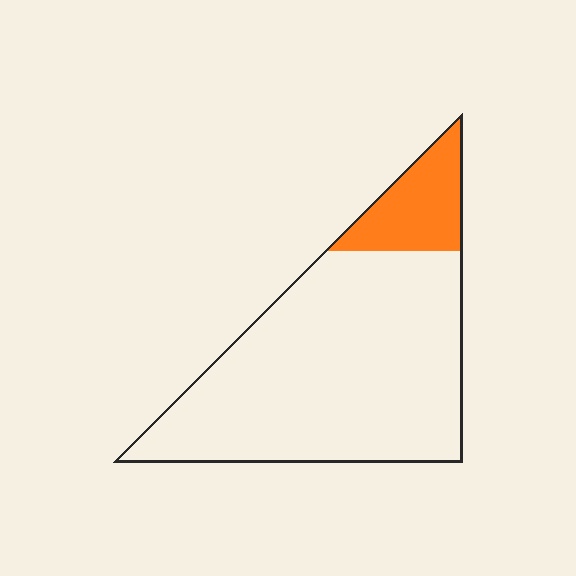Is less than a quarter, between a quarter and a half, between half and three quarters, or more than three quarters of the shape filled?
Less than a quarter.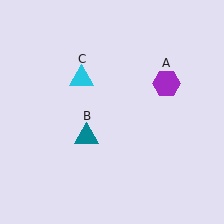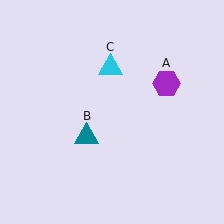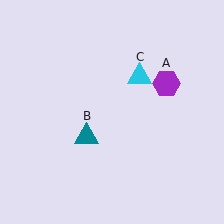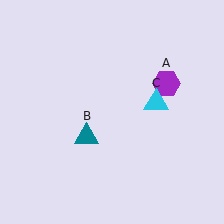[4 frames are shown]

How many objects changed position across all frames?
1 object changed position: cyan triangle (object C).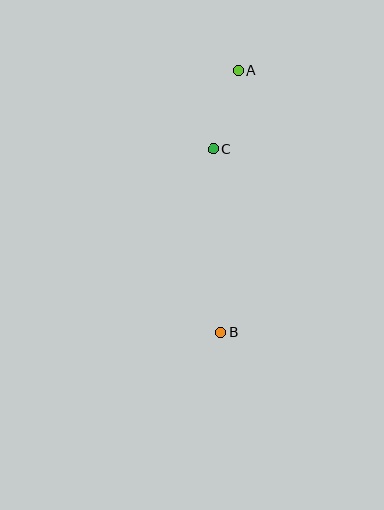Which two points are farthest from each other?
Points A and B are farthest from each other.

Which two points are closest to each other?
Points A and C are closest to each other.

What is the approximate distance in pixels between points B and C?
The distance between B and C is approximately 184 pixels.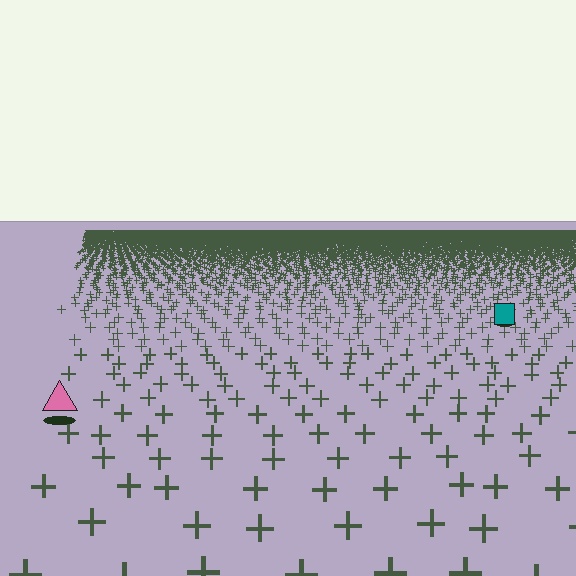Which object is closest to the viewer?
The pink triangle is closest. The texture marks near it are larger and more spread out.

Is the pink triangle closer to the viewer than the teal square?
Yes. The pink triangle is closer — you can tell from the texture gradient: the ground texture is coarser near it.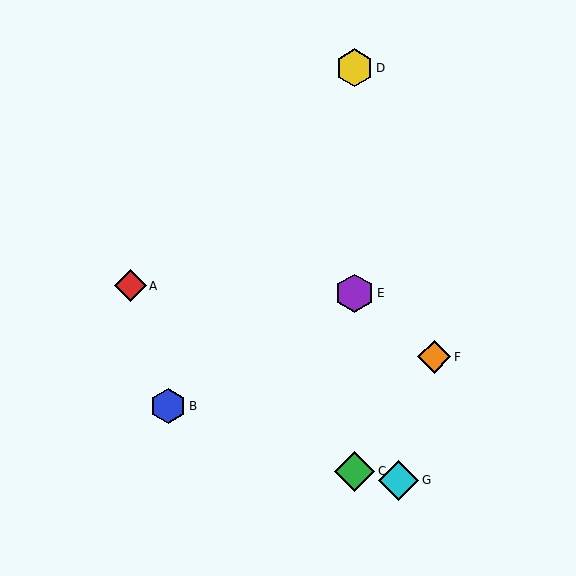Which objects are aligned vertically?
Objects C, D, E are aligned vertically.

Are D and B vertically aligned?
No, D is at x≈354 and B is at x≈168.